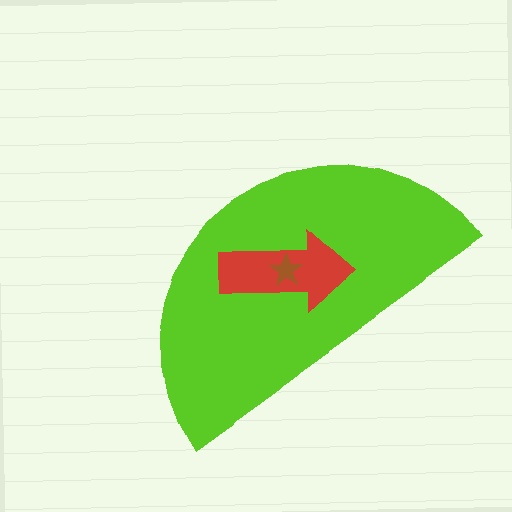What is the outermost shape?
The lime semicircle.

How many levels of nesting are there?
3.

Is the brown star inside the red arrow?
Yes.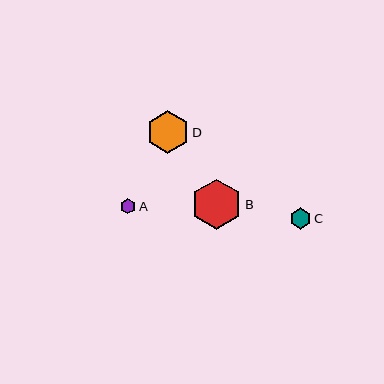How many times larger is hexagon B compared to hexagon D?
Hexagon B is approximately 1.2 times the size of hexagon D.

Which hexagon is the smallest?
Hexagon A is the smallest with a size of approximately 16 pixels.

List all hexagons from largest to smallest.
From largest to smallest: B, D, C, A.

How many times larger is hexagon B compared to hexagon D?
Hexagon B is approximately 1.2 times the size of hexagon D.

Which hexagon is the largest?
Hexagon B is the largest with a size of approximately 50 pixels.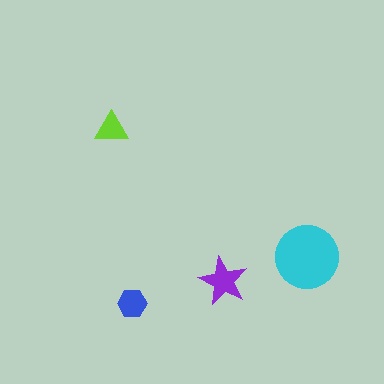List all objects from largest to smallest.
The cyan circle, the purple star, the blue hexagon, the lime triangle.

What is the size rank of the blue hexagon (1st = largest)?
3rd.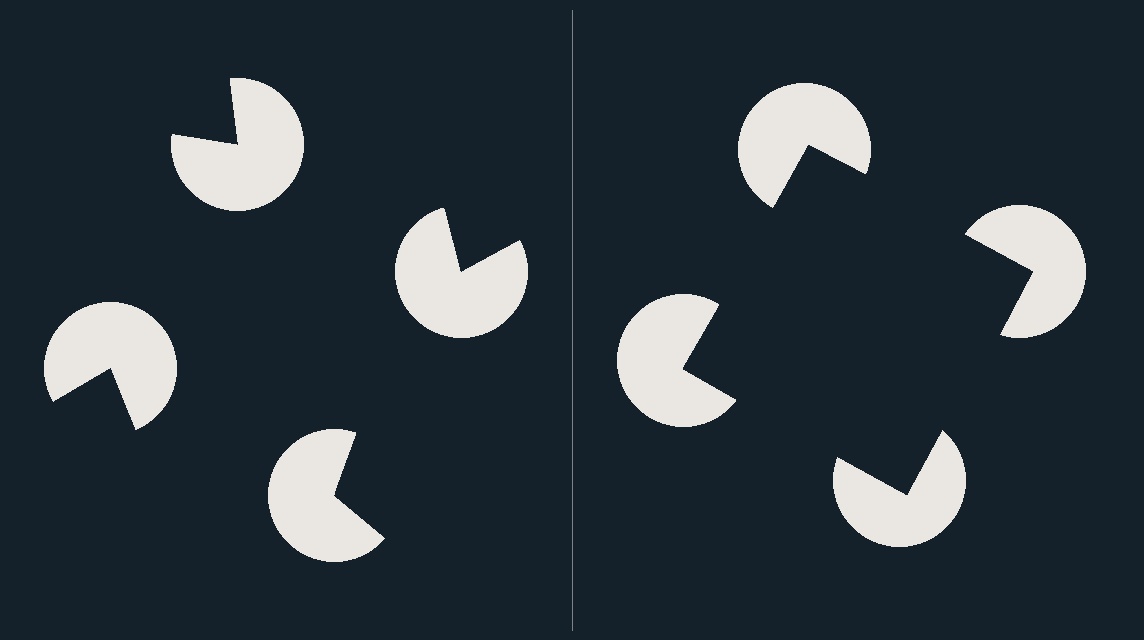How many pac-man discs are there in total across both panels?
8 — 4 on each side.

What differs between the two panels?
The pac-man discs are positioned identically on both sides; only the wedge orientations differ. On the right they align to a square; on the left they are misaligned.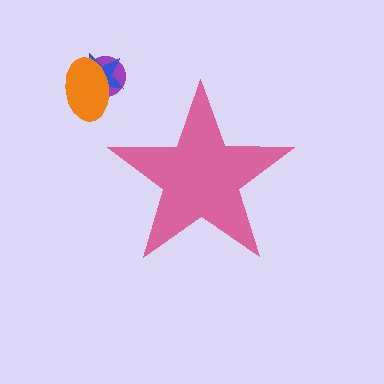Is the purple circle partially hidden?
No, the purple circle is fully visible.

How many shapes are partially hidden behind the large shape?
0 shapes are partially hidden.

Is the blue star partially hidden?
No, the blue star is fully visible.